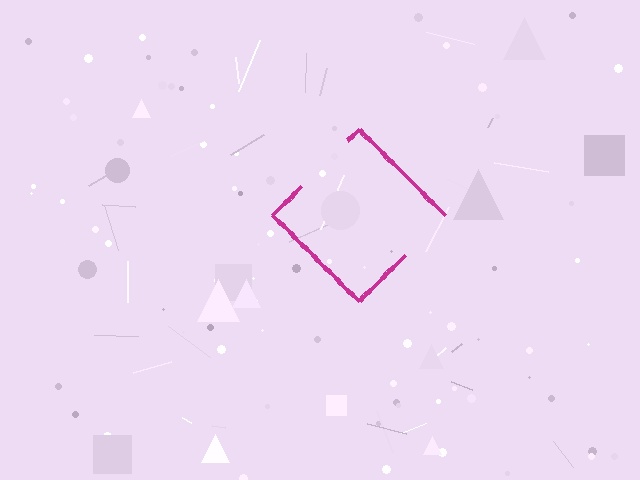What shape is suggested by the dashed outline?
The dashed outline suggests a diamond.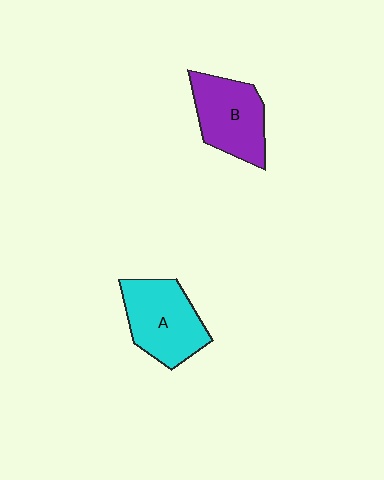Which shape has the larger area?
Shape A (cyan).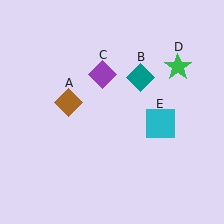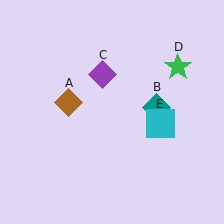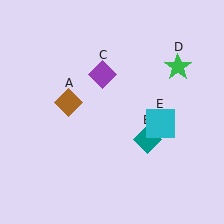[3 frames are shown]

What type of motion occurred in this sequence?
The teal diamond (object B) rotated clockwise around the center of the scene.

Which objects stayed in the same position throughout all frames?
Brown diamond (object A) and purple diamond (object C) and green star (object D) and cyan square (object E) remained stationary.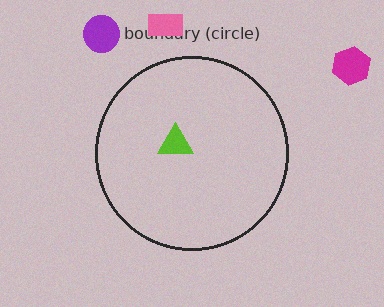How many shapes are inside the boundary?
1 inside, 3 outside.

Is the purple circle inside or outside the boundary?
Outside.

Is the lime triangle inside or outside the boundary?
Inside.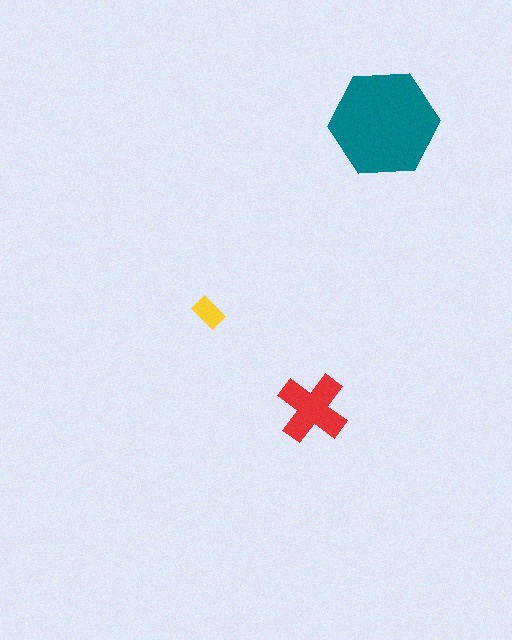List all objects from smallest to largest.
The yellow rectangle, the red cross, the teal hexagon.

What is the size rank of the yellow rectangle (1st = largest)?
3rd.